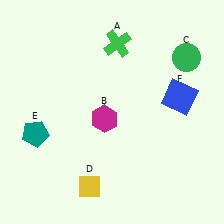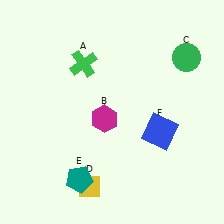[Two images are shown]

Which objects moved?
The objects that moved are: the green cross (A), the teal pentagon (E), the blue square (F).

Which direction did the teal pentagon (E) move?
The teal pentagon (E) moved down.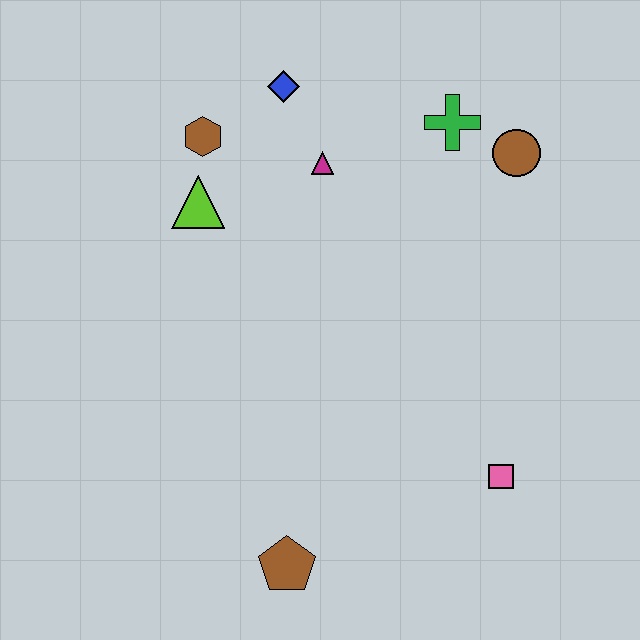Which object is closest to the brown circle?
The green cross is closest to the brown circle.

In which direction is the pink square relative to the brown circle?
The pink square is below the brown circle.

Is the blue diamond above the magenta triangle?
Yes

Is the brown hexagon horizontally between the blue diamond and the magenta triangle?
No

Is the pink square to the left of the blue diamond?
No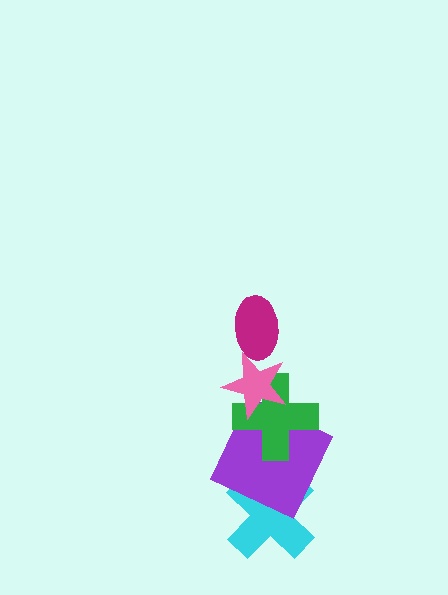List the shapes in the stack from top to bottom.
From top to bottom: the magenta ellipse, the pink star, the green cross, the purple square, the cyan cross.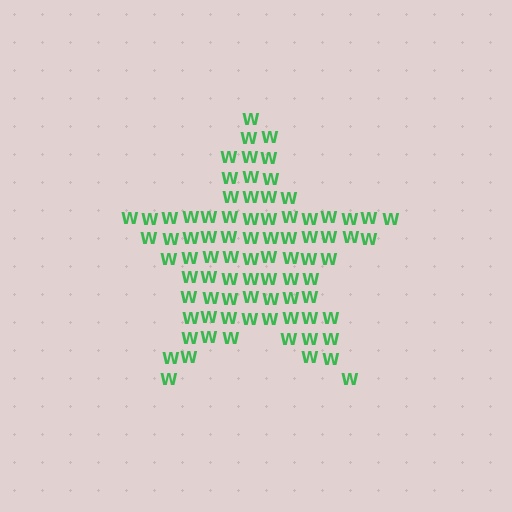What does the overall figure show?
The overall figure shows a star.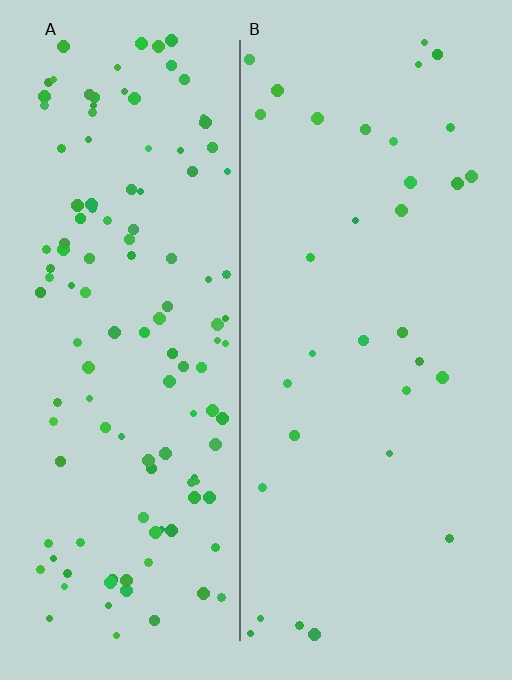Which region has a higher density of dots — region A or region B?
A (the left).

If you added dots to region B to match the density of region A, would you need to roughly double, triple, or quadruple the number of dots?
Approximately quadruple.